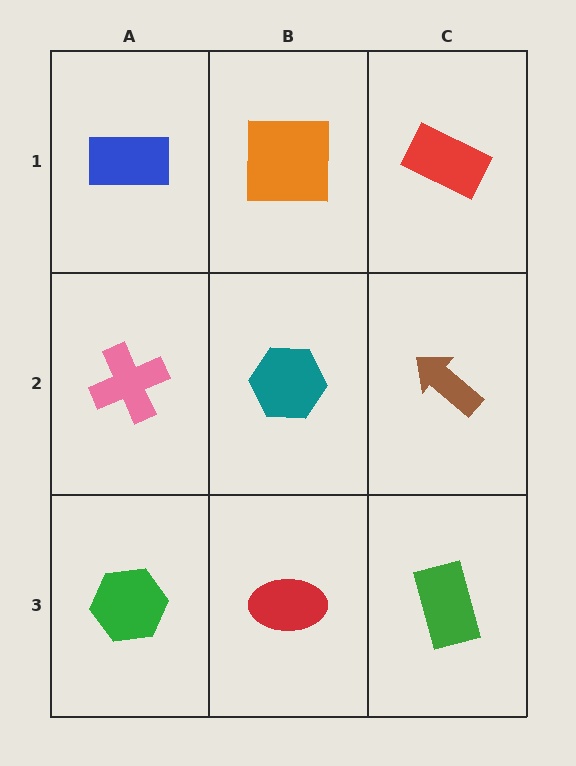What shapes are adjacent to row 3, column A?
A pink cross (row 2, column A), a red ellipse (row 3, column B).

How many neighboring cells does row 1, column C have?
2.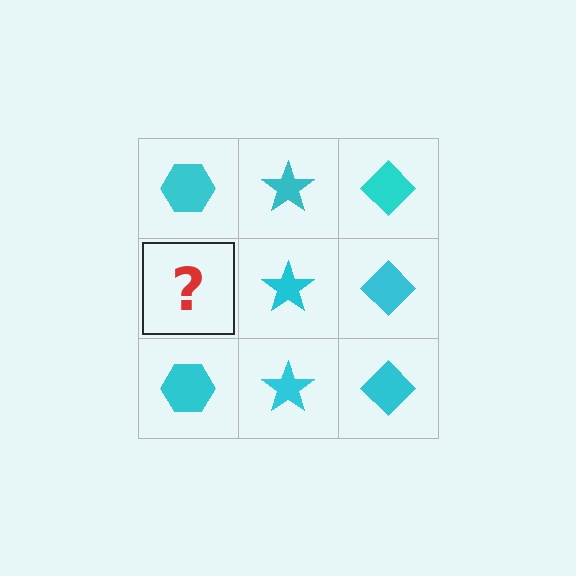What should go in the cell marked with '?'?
The missing cell should contain a cyan hexagon.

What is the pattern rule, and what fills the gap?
The rule is that each column has a consistent shape. The gap should be filled with a cyan hexagon.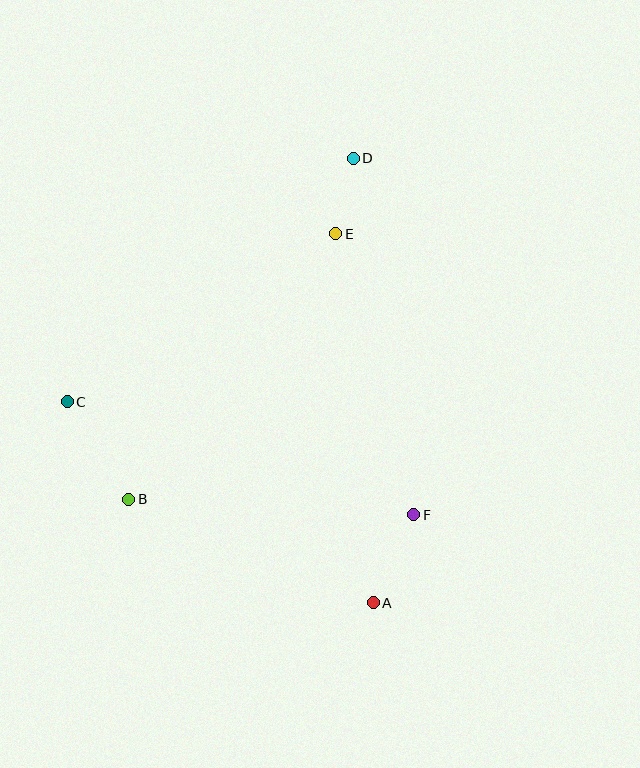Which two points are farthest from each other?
Points A and D are farthest from each other.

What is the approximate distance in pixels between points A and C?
The distance between A and C is approximately 366 pixels.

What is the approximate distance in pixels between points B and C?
The distance between B and C is approximately 116 pixels.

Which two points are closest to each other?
Points D and E are closest to each other.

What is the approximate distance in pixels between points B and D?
The distance between B and D is approximately 408 pixels.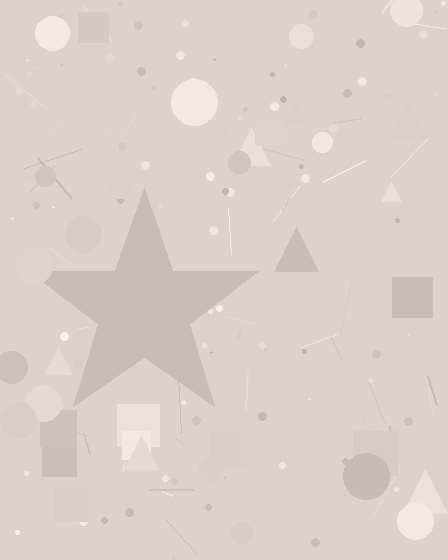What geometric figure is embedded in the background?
A star is embedded in the background.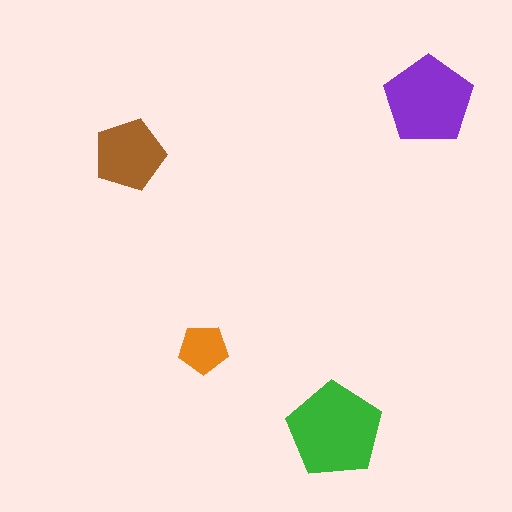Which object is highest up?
The purple pentagon is topmost.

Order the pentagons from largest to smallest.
the green one, the purple one, the brown one, the orange one.